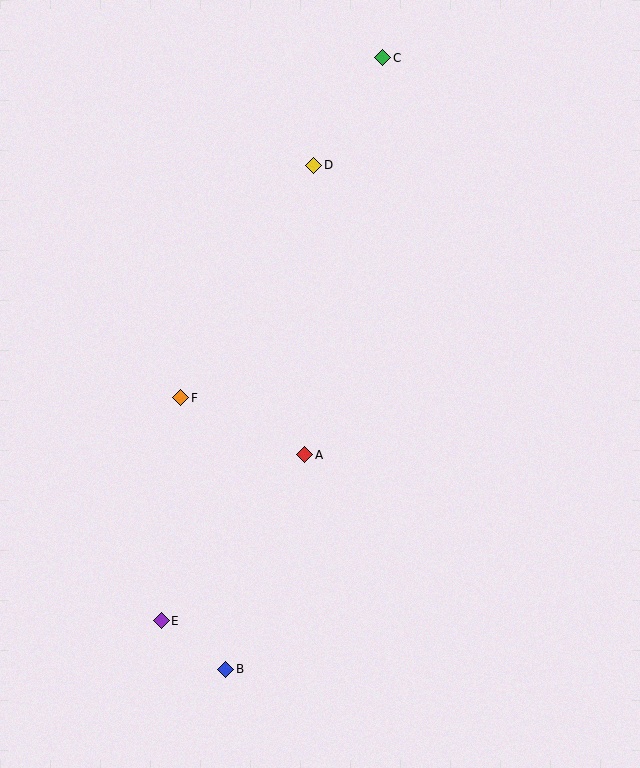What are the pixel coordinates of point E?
Point E is at (161, 621).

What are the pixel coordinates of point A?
Point A is at (305, 455).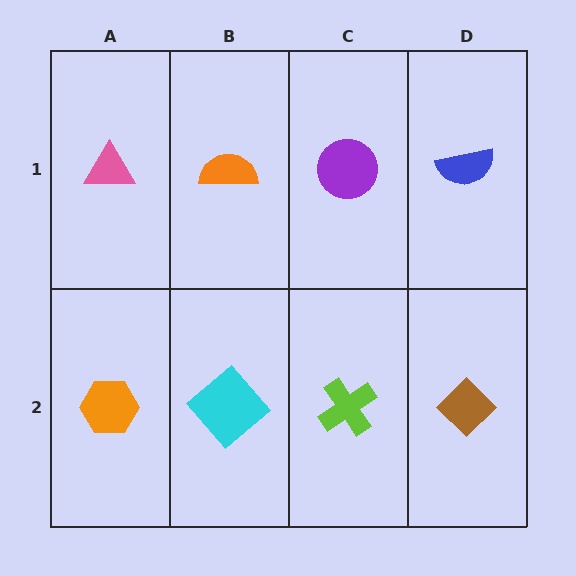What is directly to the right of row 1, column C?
A blue semicircle.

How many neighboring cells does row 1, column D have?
2.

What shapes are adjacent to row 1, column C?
A lime cross (row 2, column C), an orange semicircle (row 1, column B), a blue semicircle (row 1, column D).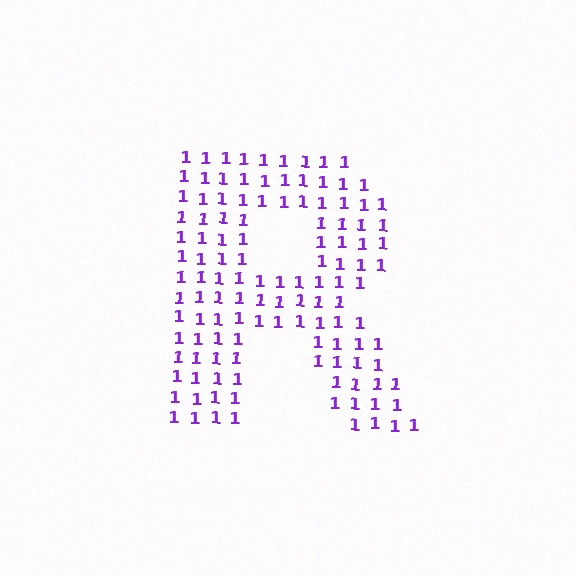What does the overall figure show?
The overall figure shows the letter R.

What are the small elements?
The small elements are digit 1's.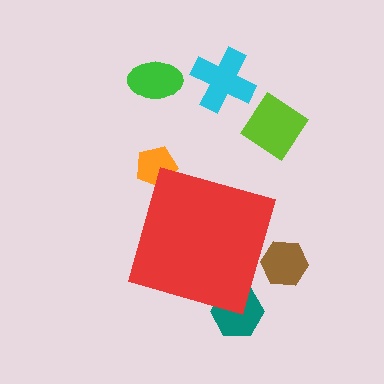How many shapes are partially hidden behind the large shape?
3 shapes are partially hidden.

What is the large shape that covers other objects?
A red diamond.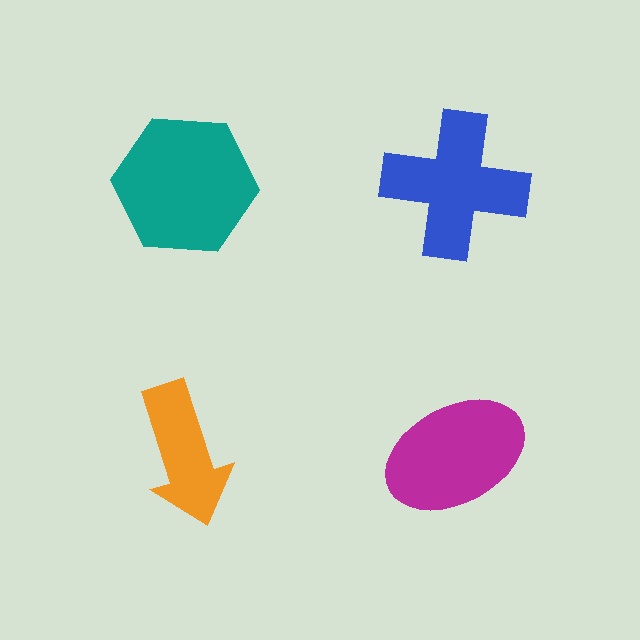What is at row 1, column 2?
A blue cross.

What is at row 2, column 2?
A magenta ellipse.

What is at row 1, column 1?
A teal hexagon.